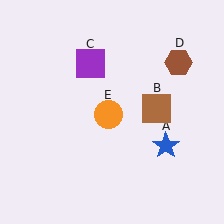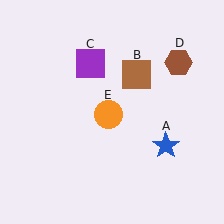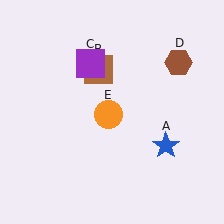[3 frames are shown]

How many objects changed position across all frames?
1 object changed position: brown square (object B).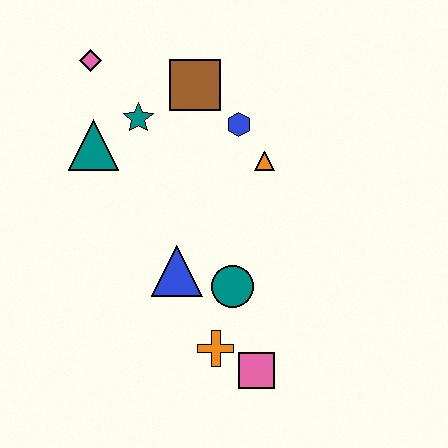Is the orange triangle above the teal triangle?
No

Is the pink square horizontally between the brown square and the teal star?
No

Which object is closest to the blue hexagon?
The orange triangle is closest to the blue hexagon.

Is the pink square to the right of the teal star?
Yes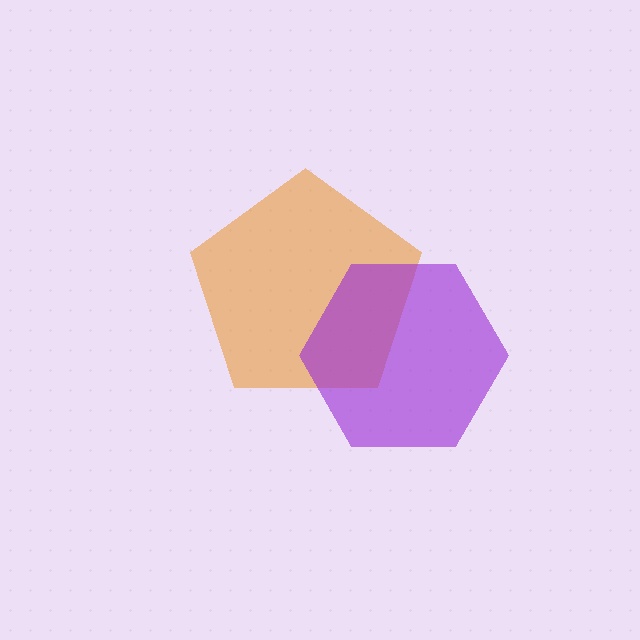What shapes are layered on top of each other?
The layered shapes are: an orange pentagon, a purple hexagon.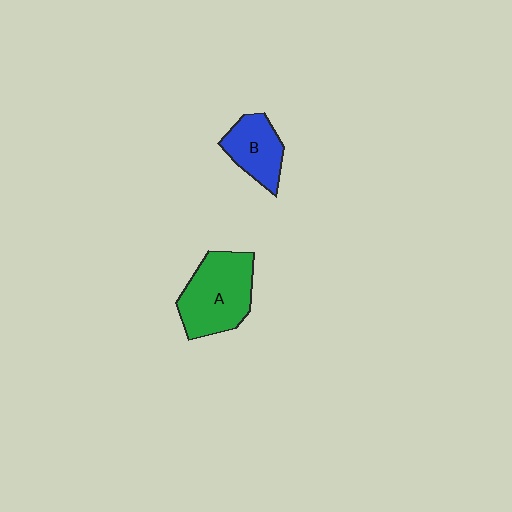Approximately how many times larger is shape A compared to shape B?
Approximately 1.6 times.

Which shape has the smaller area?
Shape B (blue).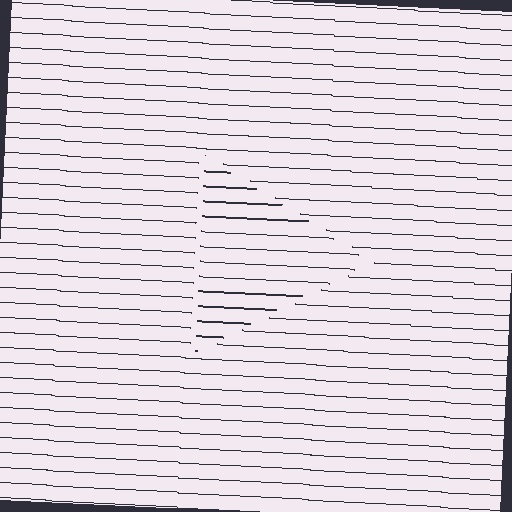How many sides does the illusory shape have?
3 sides — the line-ends trace a triangle.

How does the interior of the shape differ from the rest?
The interior of the shape contains the same grating, shifted by half a period — the contour is defined by the phase discontinuity where line-ends from the inner and outer gratings abut.